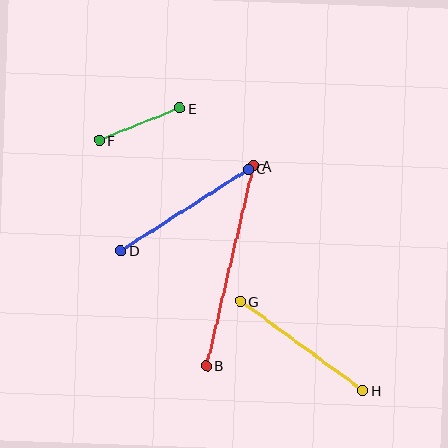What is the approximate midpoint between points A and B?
The midpoint is at approximately (230, 266) pixels.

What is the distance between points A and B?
The distance is approximately 206 pixels.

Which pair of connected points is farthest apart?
Points A and B are farthest apart.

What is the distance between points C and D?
The distance is approximately 151 pixels.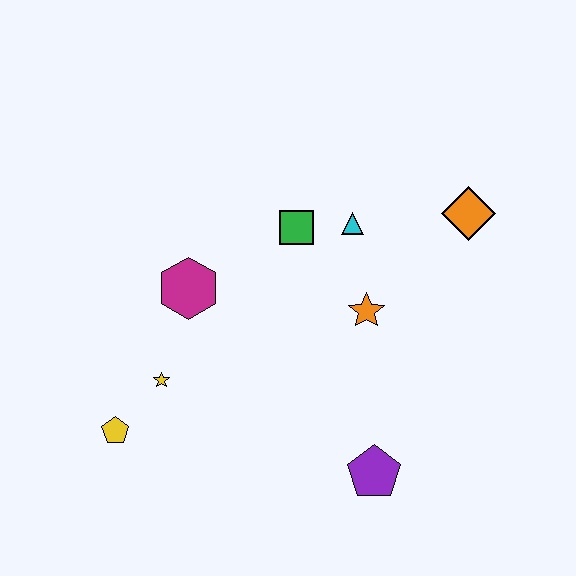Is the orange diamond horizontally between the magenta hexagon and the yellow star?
No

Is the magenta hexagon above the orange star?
Yes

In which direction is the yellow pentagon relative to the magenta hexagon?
The yellow pentagon is below the magenta hexagon.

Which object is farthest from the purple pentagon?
The orange diamond is farthest from the purple pentagon.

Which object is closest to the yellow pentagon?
The yellow star is closest to the yellow pentagon.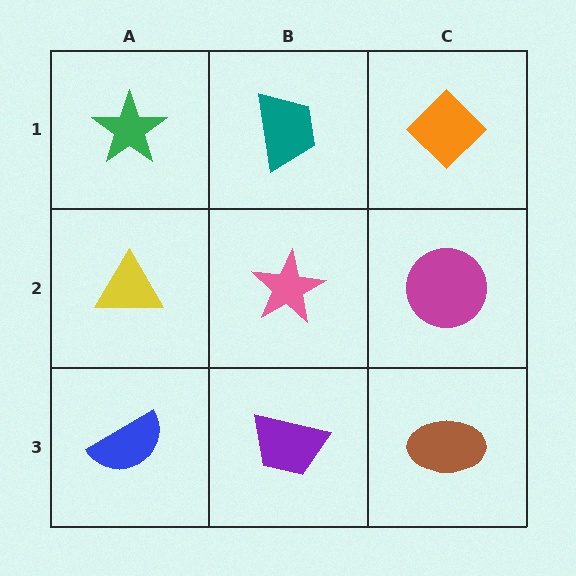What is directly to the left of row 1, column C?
A teal trapezoid.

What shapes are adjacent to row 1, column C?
A magenta circle (row 2, column C), a teal trapezoid (row 1, column B).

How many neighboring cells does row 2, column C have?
3.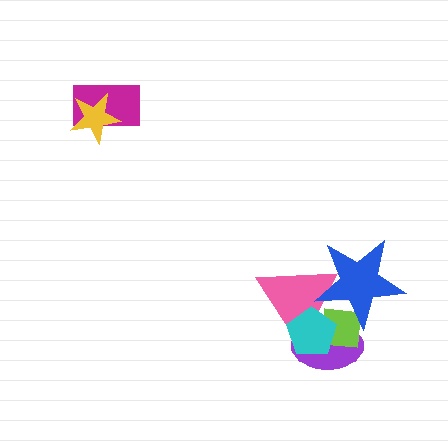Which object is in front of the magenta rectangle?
The yellow star is in front of the magenta rectangle.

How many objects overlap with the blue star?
3 objects overlap with the blue star.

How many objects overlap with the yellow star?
1 object overlaps with the yellow star.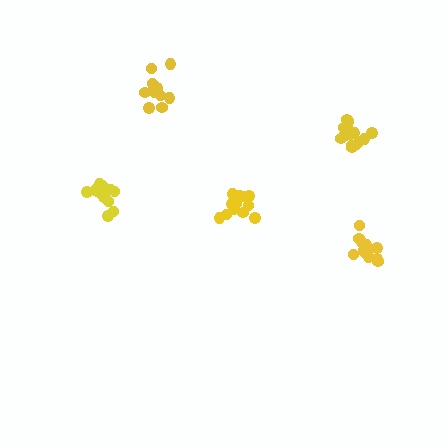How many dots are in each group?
Group 1: 13 dots, Group 2: 15 dots, Group 3: 12 dots, Group 4: 15 dots, Group 5: 12 dots (67 total).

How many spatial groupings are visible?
There are 5 spatial groupings.